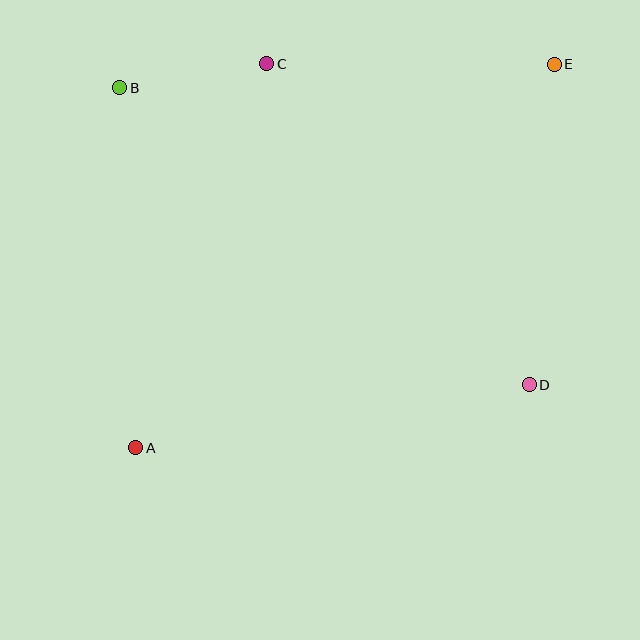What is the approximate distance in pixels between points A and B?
The distance between A and B is approximately 360 pixels.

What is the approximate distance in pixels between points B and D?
The distance between B and D is approximately 506 pixels.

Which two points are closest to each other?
Points B and C are closest to each other.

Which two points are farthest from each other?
Points A and E are farthest from each other.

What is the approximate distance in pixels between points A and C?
The distance between A and C is approximately 406 pixels.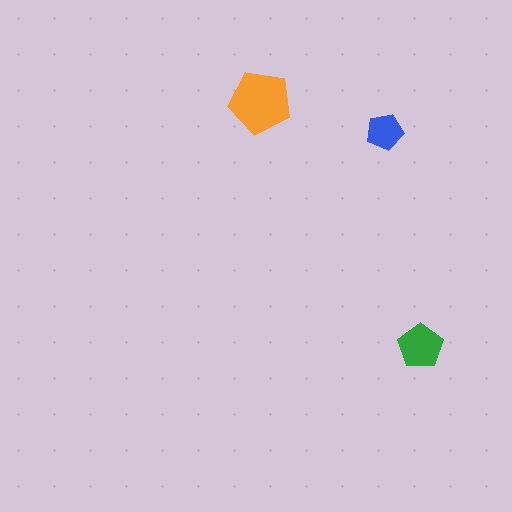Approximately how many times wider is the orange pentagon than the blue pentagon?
About 1.5 times wider.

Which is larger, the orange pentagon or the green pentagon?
The orange one.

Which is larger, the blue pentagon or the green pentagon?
The green one.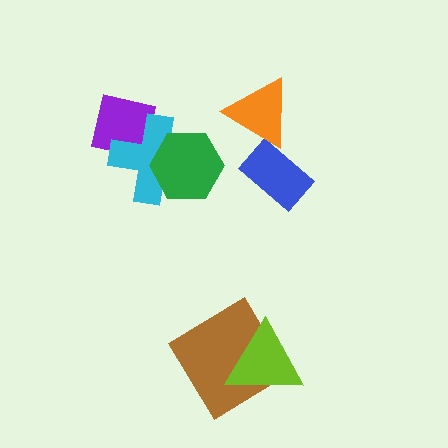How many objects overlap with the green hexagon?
1 object overlaps with the green hexagon.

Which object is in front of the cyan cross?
The green hexagon is in front of the cyan cross.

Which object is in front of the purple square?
The cyan cross is in front of the purple square.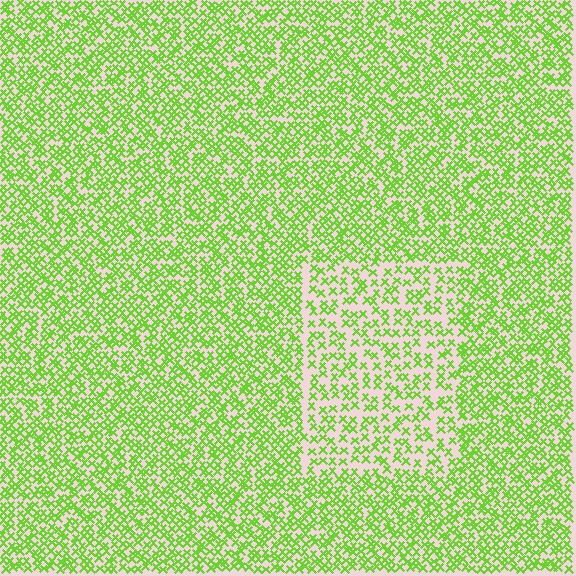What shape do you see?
I see a rectangle.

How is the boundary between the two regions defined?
The boundary is defined by a change in element density (approximately 1.8x ratio). All elements are the same color, size, and shape.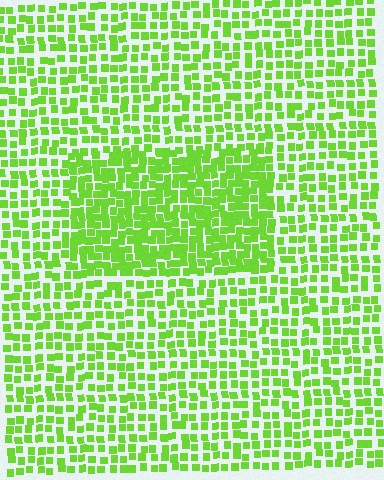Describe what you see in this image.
The image contains small lime elements arranged at two different densities. A rectangle-shaped region is visible where the elements are more densely packed than the surrounding area.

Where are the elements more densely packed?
The elements are more densely packed inside the rectangle boundary.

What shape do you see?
I see a rectangle.